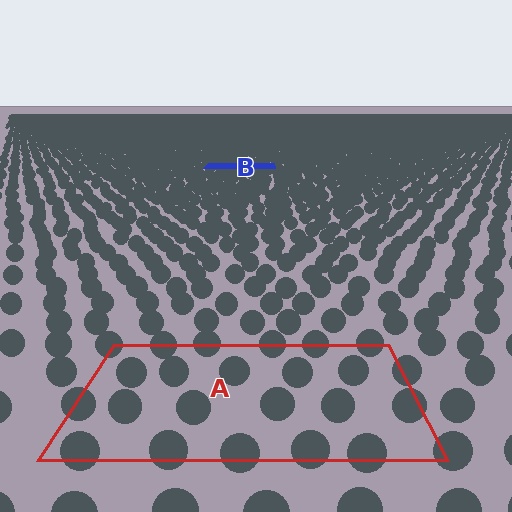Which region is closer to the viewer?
Region A is closer. The texture elements there are larger and more spread out.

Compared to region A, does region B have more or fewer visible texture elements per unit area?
Region B has more texture elements per unit area — they are packed more densely because it is farther away.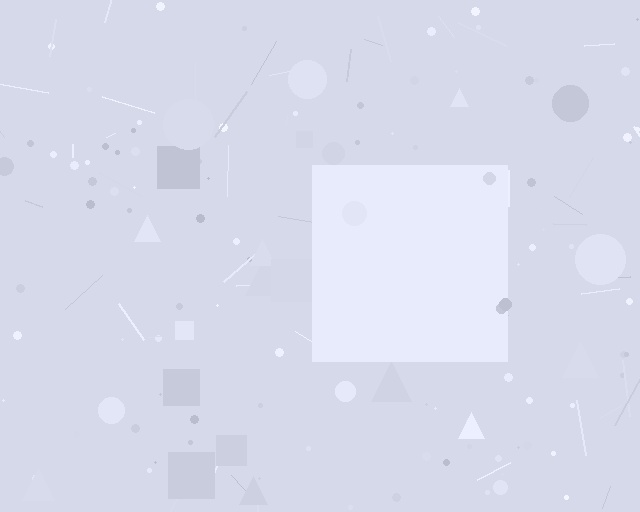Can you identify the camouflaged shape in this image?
The camouflaged shape is a square.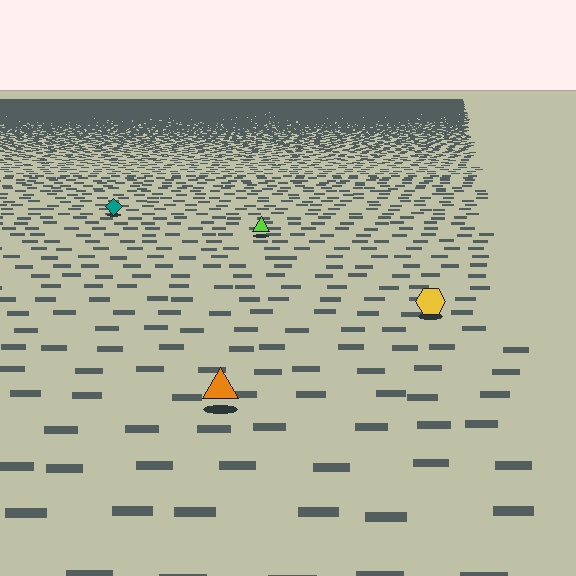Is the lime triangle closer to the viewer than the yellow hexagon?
No. The yellow hexagon is closer — you can tell from the texture gradient: the ground texture is coarser near it.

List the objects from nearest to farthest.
From nearest to farthest: the orange triangle, the yellow hexagon, the lime triangle, the teal diamond.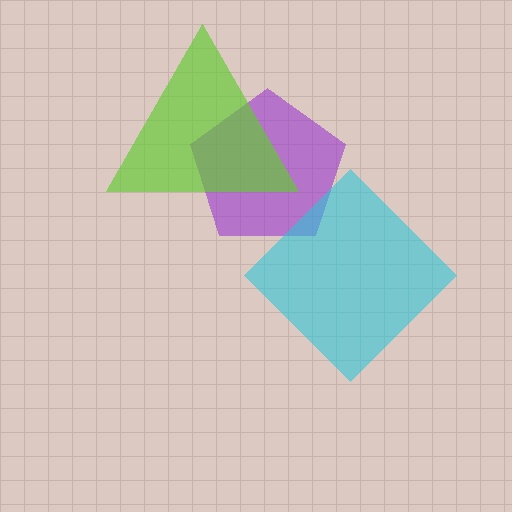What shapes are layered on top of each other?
The layered shapes are: a purple pentagon, a cyan diamond, a lime triangle.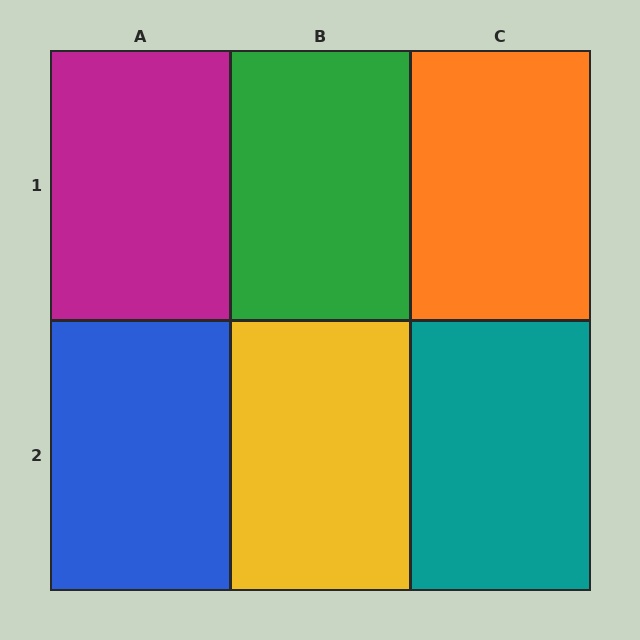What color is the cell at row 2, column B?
Yellow.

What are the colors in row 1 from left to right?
Magenta, green, orange.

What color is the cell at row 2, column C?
Teal.